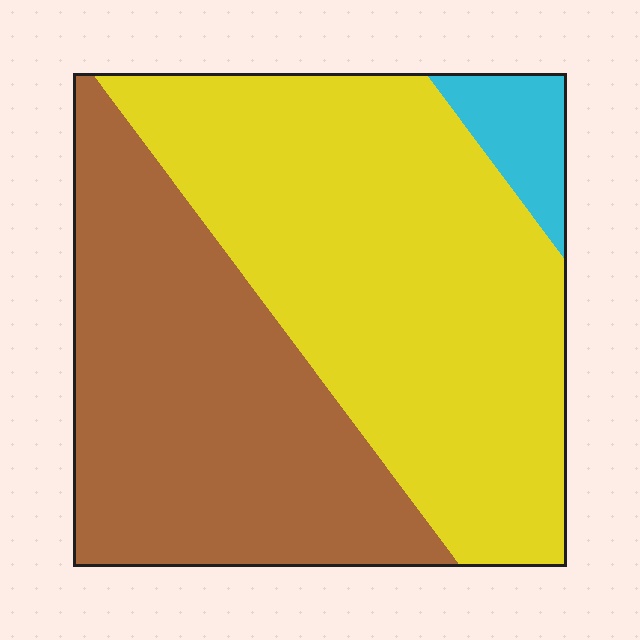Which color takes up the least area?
Cyan, at roughly 5%.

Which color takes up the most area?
Yellow, at roughly 55%.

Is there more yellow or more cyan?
Yellow.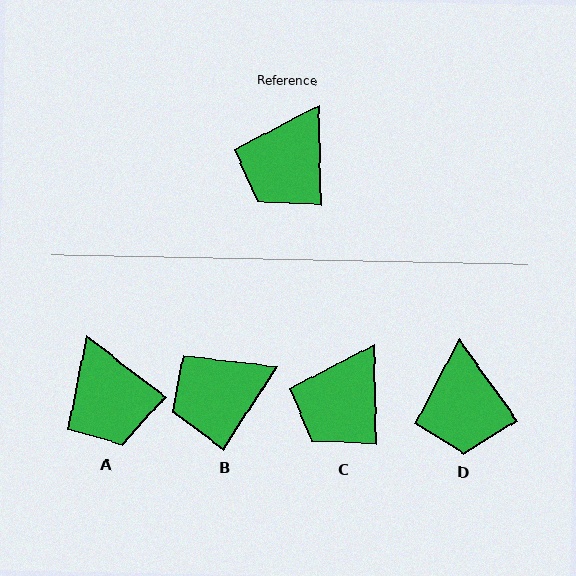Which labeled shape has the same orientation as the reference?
C.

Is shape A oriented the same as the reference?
No, it is off by about 51 degrees.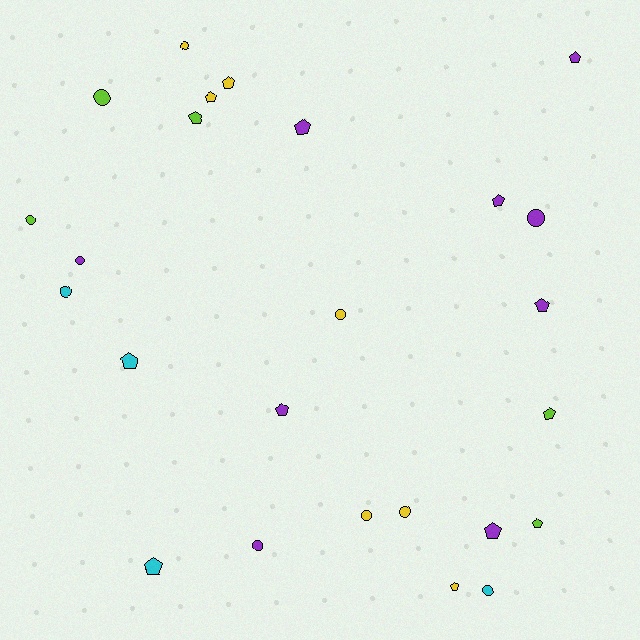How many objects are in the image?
There are 25 objects.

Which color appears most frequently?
Purple, with 9 objects.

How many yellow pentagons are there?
There are 3 yellow pentagons.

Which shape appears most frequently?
Pentagon, with 14 objects.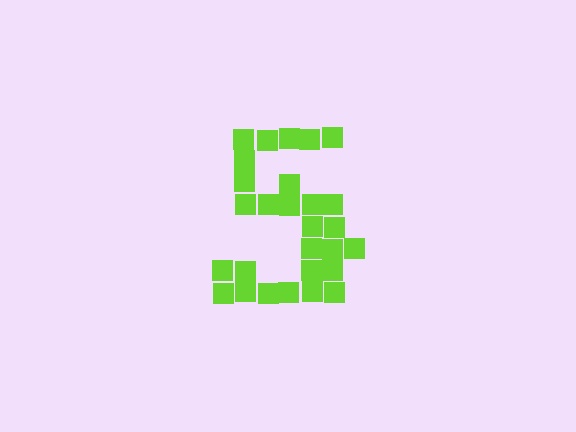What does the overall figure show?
The overall figure shows the digit 5.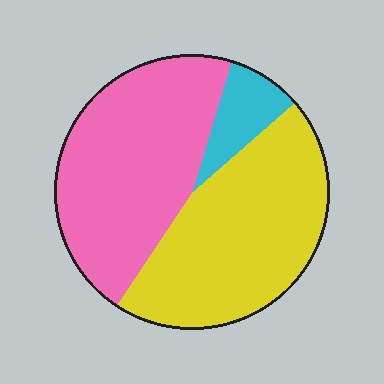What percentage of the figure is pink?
Pink covers roughly 45% of the figure.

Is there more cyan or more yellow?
Yellow.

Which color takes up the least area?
Cyan, at roughly 10%.